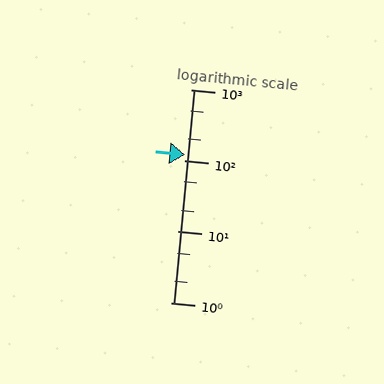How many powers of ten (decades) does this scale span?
The scale spans 3 decades, from 1 to 1000.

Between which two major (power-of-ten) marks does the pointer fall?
The pointer is between 100 and 1000.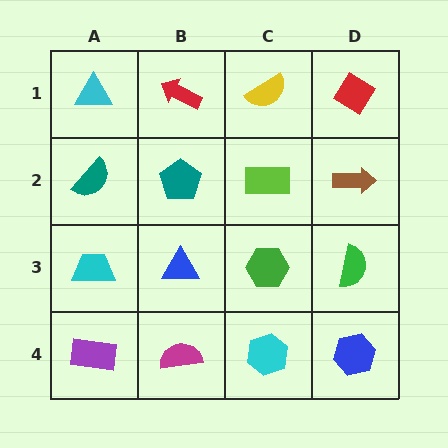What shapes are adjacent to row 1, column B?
A teal pentagon (row 2, column B), a cyan triangle (row 1, column A), a yellow semicircle (row 1, column C).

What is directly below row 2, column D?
A green semicircle.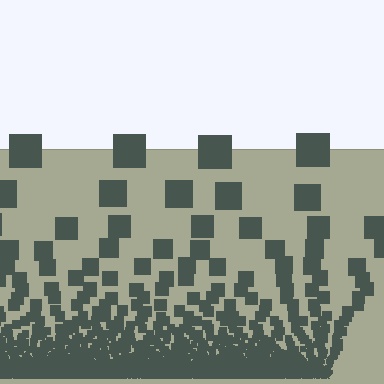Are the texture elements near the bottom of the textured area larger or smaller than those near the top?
Smaller. The gradient is inverted — elements near the bottom are smaller and denser.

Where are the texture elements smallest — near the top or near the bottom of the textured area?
Near the bottom.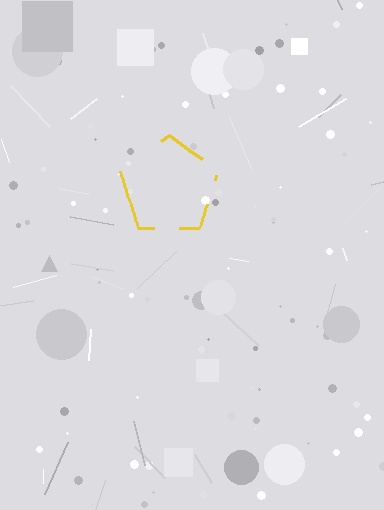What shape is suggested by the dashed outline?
The dashed outline suggests a pentagon.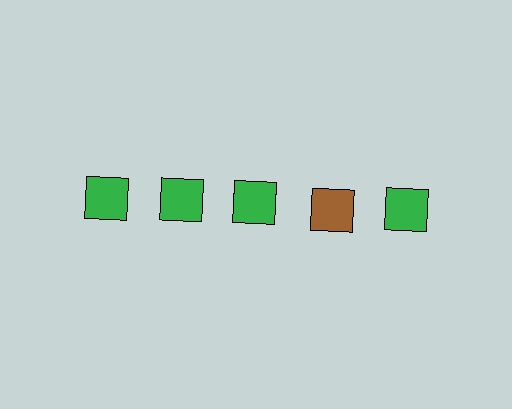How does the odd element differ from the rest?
It has a different color: brown instead of green.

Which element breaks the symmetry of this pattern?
The brown square in the top row, second from right column breaks the symmetry. All other shapes are green squares.